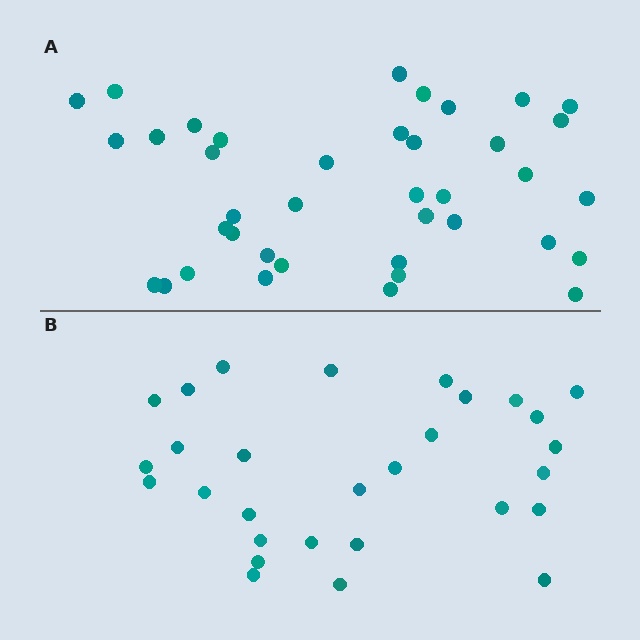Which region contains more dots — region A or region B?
Region A (the top region) has more dots.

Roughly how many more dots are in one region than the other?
Region A has roughly 10 or so more dots than region B.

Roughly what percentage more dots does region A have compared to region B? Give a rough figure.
About 35% more.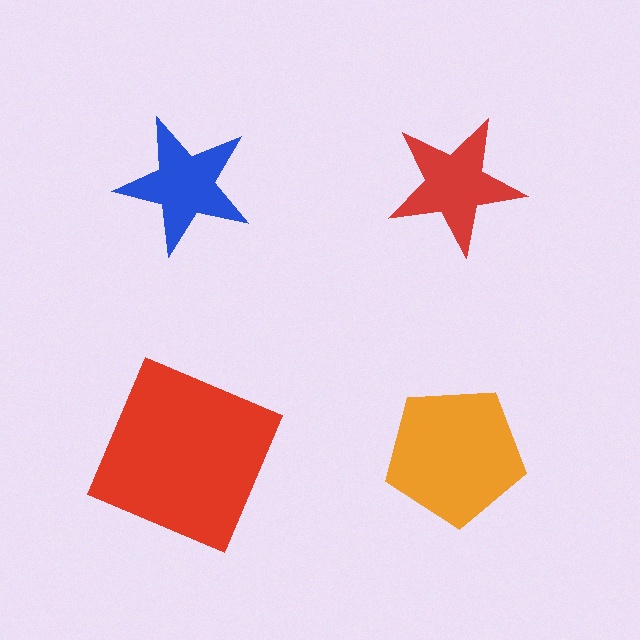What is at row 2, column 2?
An orange pentagon.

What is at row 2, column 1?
A red square.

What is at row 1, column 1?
A blue star.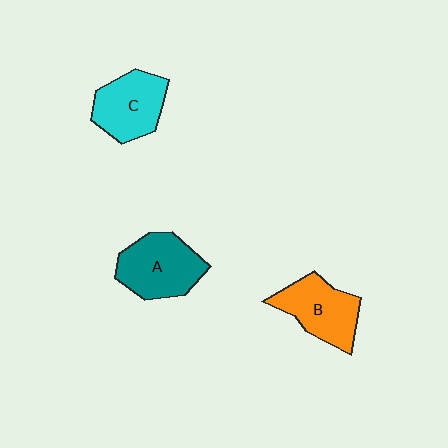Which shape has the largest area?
Shape A (teal).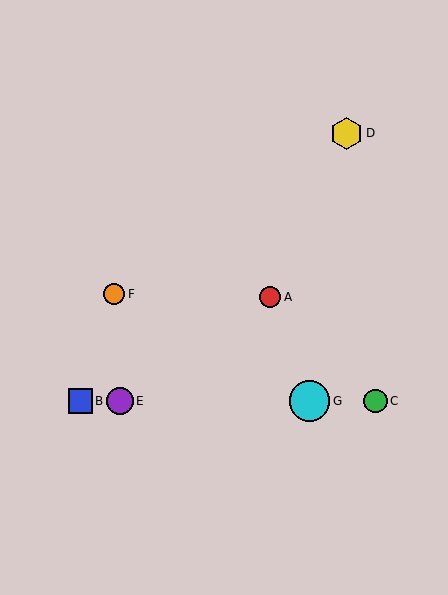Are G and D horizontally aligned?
No, G is at y≈401 and D is at y≈133.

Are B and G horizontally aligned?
Yes, both are at y≈401.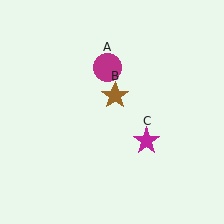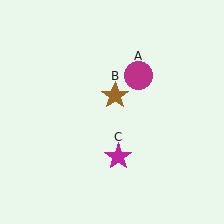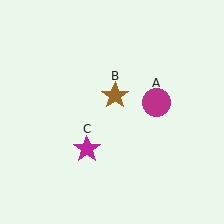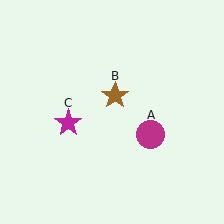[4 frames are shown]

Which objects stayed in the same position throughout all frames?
Brown star (object B) remained stationary.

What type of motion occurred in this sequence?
The magenta circle (object A), magenta star (object C) rotated clockwise around the center of the scene.